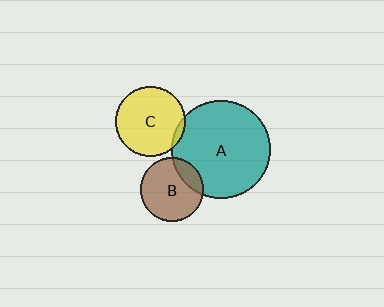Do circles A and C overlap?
Yes.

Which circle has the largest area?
Circle A (teal).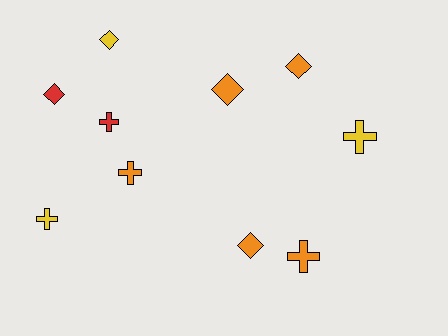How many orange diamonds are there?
There are 3 orange diamonds.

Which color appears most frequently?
Orange, with 5 objects.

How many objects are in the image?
There are 10 objects.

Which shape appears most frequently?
Diamond, with 5 objects.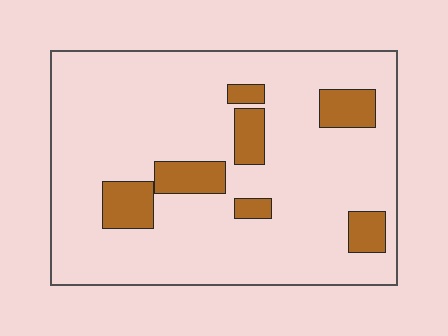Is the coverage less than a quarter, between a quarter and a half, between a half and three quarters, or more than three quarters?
Less than a quarter.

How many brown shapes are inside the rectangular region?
7.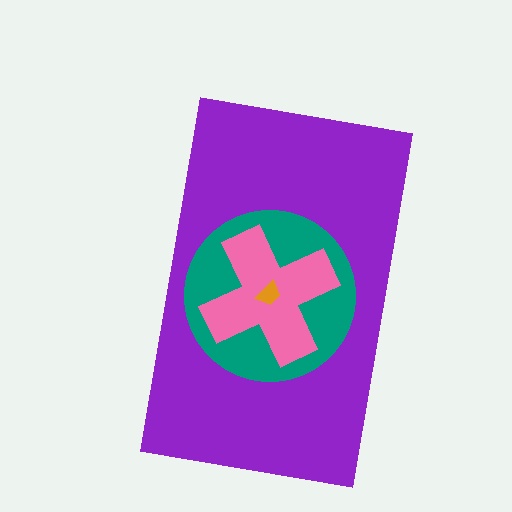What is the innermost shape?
The orange trapezoid.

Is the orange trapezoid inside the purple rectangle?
Yes.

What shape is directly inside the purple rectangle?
The teal circle.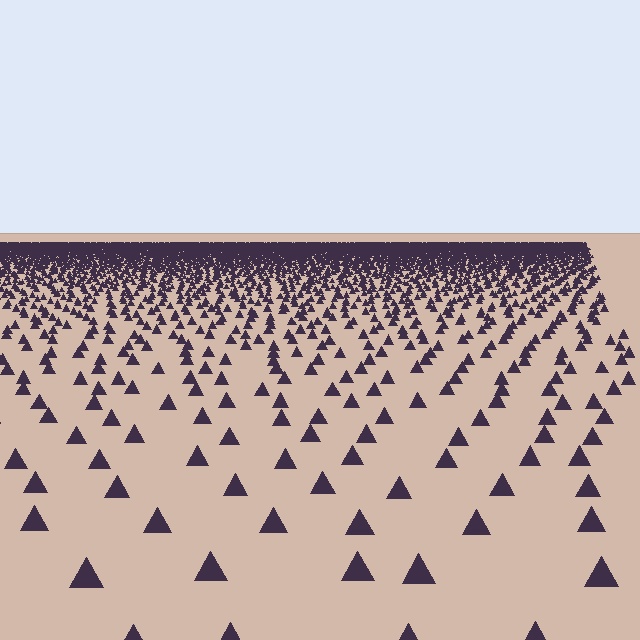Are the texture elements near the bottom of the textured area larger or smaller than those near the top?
Larger. Near the bottom, elements are closer to the viewer and appear at a bigger on-screen size.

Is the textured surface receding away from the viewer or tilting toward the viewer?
The surface is receding away from the viewer. Texture elements get smaller and denser toward the top.